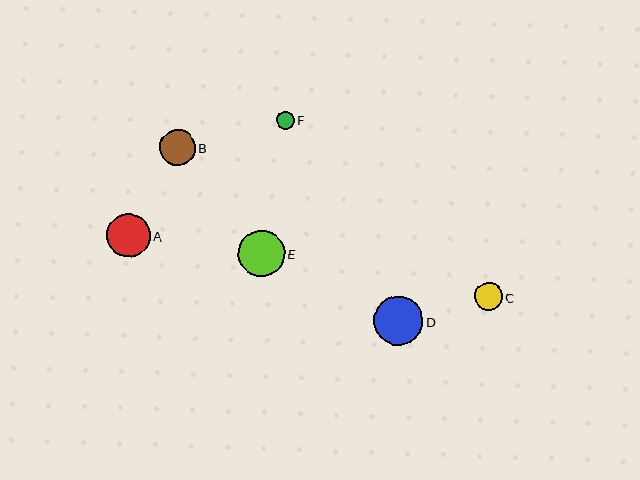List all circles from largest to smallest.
From largest to smallest: D, E, A, B, C, F.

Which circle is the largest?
Circle D is the largest with a size of approximately 49 pixels.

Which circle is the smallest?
Circle F is the smallest with a size of approximately 18 pixels.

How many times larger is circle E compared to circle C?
Circle E is approximately 1.7 times the size of circle C.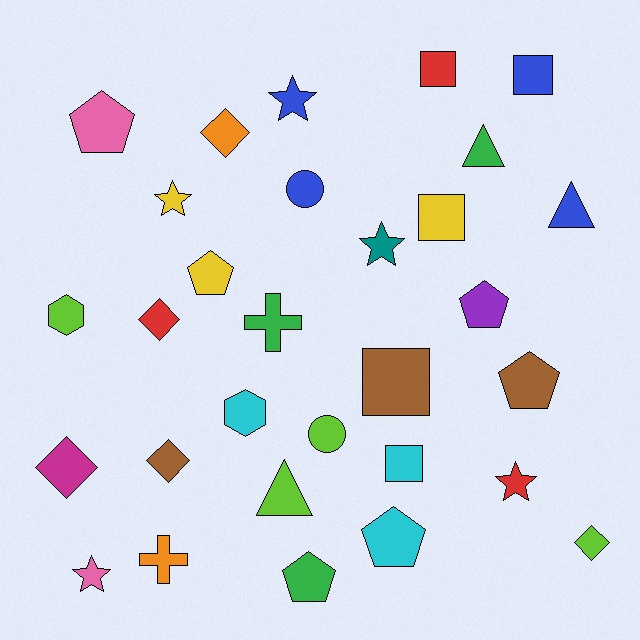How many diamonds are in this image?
There are 5 diamonds.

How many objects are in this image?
There are 30 objects.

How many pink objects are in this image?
There are 2 pink objects.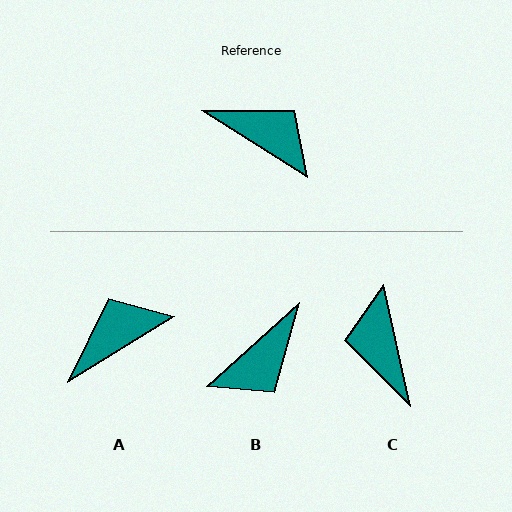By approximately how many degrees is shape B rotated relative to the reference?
Approximately 105 degrees clockwise.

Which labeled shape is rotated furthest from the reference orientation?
C, about 135 degrees away.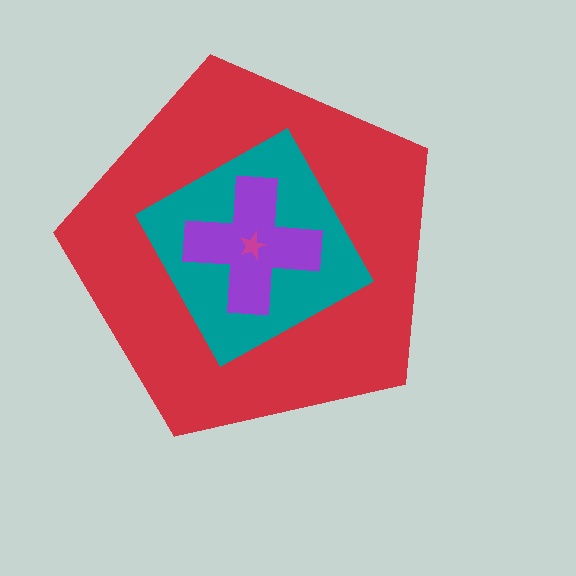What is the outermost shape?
The red pentagon.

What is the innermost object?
The magenta star.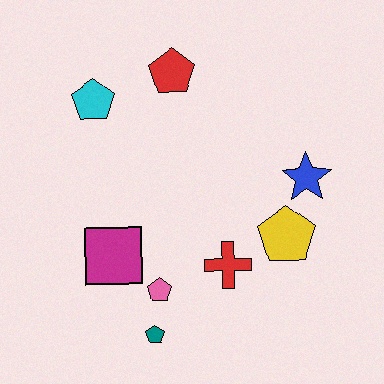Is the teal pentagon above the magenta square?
No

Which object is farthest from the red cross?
The cyan pentagon is farthest from the red cross.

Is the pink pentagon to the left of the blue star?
Yes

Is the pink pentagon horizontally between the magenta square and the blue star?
Yes